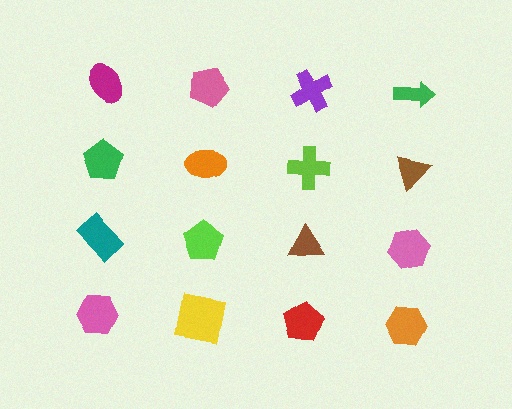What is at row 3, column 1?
A teal rectangle.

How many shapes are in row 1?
4 shapes.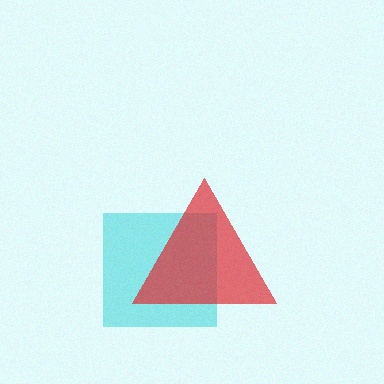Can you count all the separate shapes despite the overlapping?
Yes, there are 2 separate shapes.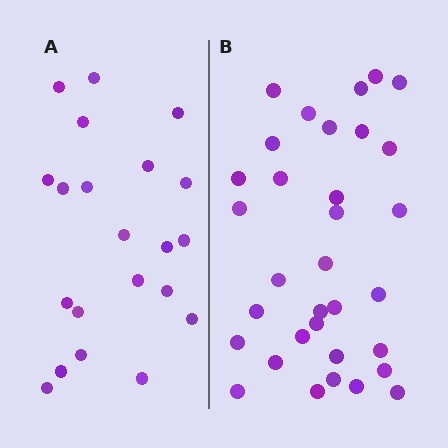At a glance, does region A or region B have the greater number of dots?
Region B (the right region) has more dots.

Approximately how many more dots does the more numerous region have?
Region B has roughly 12 or so more dots than region A.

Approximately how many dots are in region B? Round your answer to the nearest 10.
About 30 dots. (The exact count is 33, which rounds to 30.)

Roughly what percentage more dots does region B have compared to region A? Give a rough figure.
About 55% more.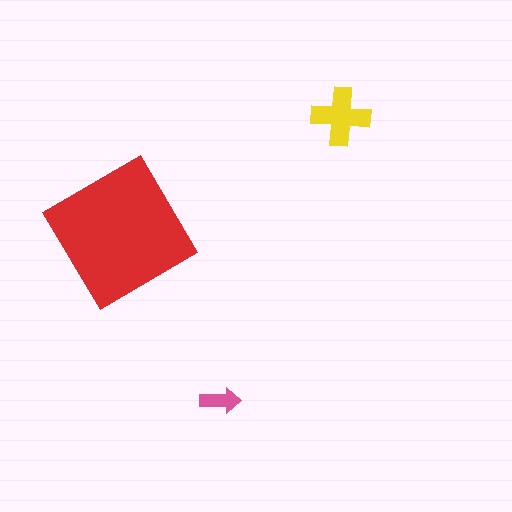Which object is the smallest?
The pink arrow.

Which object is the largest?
The red diamond.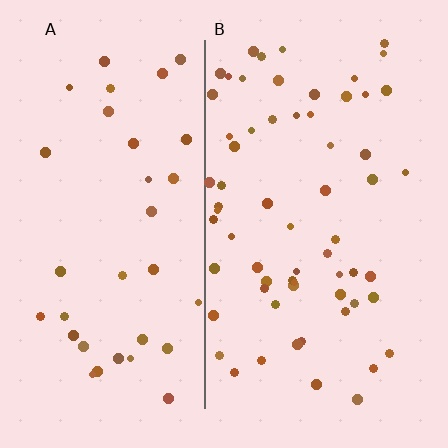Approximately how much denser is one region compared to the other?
Approximately 1.8× — region B over region A.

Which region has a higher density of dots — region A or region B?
B (the right).